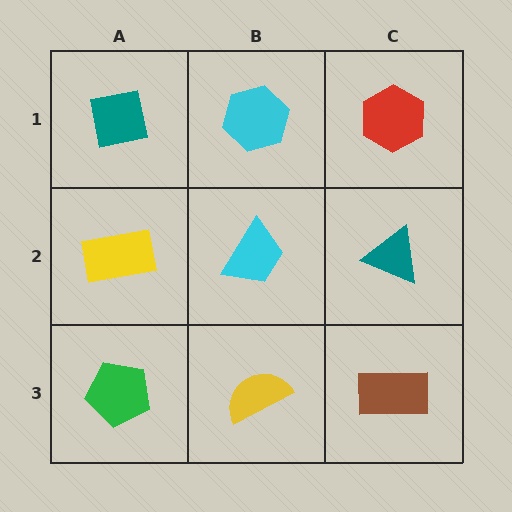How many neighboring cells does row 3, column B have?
3.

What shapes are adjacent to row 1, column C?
A teal triangle (row 2, column C), a cyan hexagon (row 1, column B).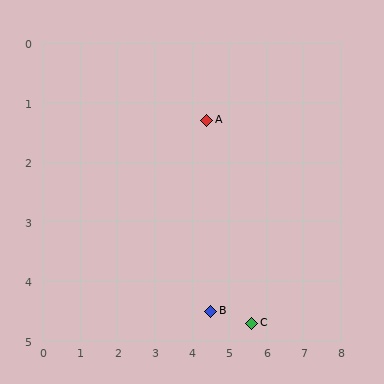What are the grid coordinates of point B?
Point B is at approximately (4.5, 4.5).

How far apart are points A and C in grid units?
Points A and C are about 3.6 grid units apart.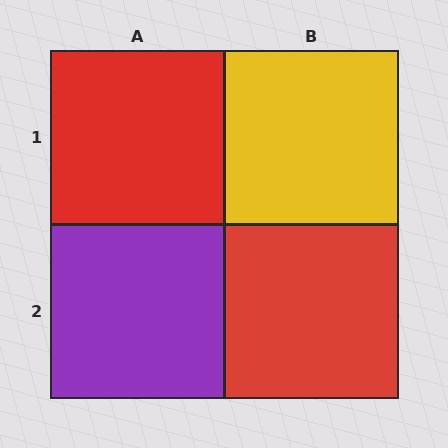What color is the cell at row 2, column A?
Purple.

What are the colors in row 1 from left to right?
Red, yellow.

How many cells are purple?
1 cell is purple.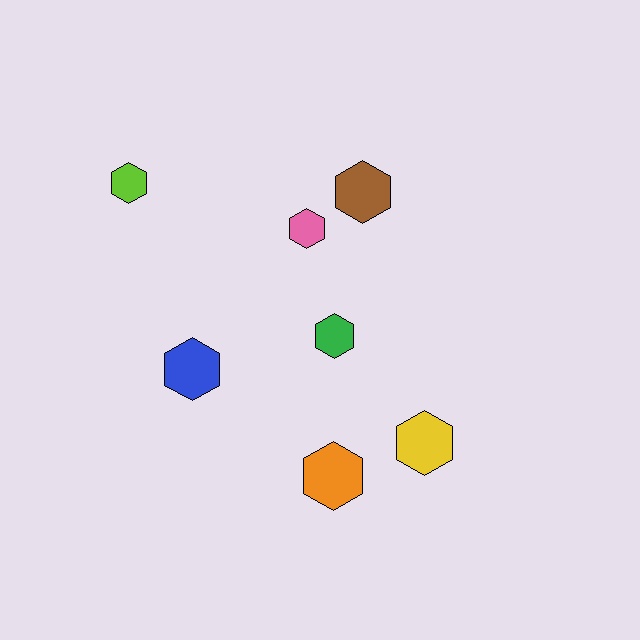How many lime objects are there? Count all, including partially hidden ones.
There is 1 lime object.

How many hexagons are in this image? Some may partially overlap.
There are 7 hexagons.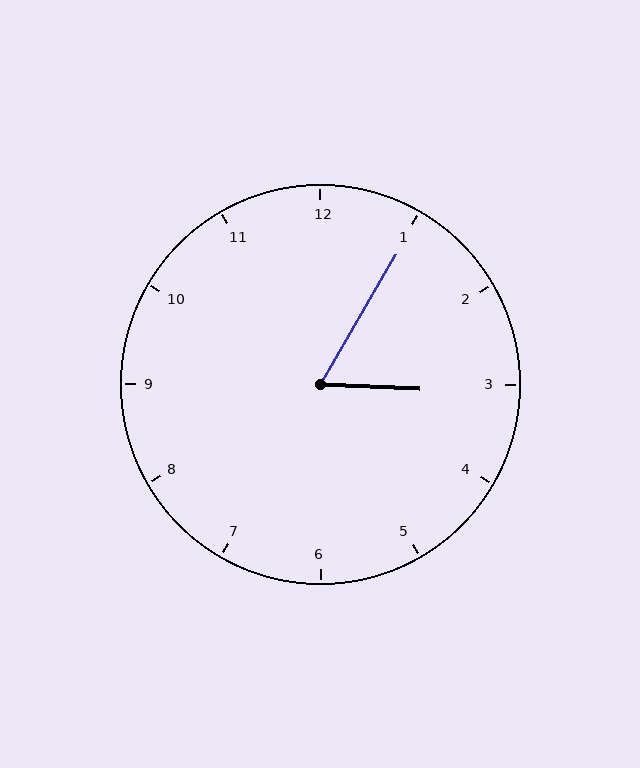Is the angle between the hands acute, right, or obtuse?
It is acute.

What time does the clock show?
3:05.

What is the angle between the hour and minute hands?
Approximately 62 degrees.